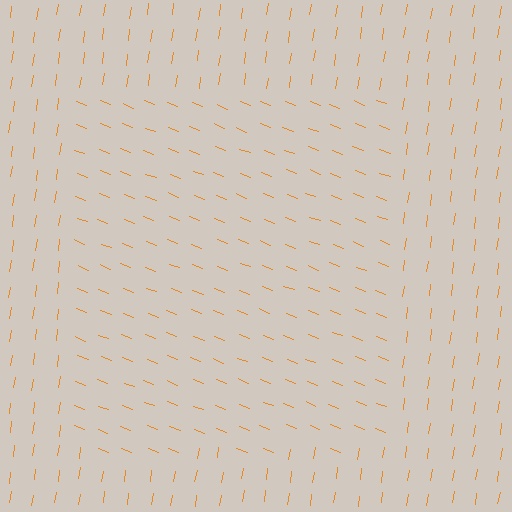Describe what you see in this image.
The image is filled with small orange line segments. A rectangle region in the image has lines oriented differently from the surrounding lines, creating a visible texture boundary.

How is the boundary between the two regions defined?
The boundary is defined purely by a change in line orientation (approximately 77 degrees difference). All lines are the same color and thickness.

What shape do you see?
I see a rectangle.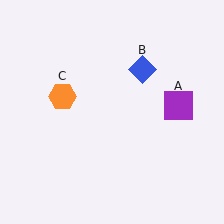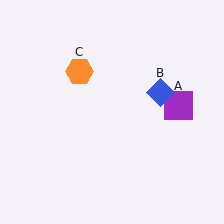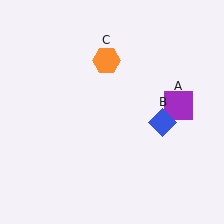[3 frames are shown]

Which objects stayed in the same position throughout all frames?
Purple square (object A) remained stationary.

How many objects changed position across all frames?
2 objects changed position: blue diamond (object B), orange hexagon (object C).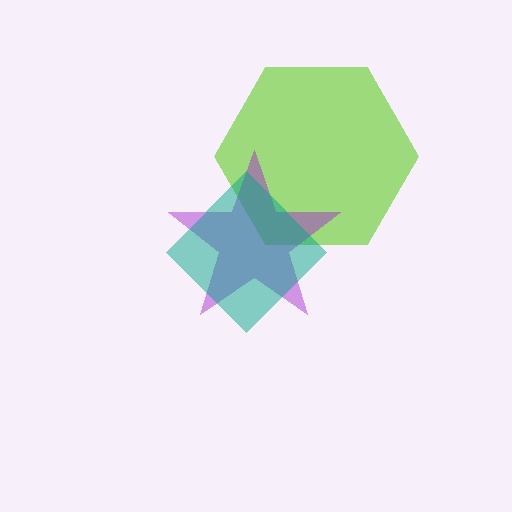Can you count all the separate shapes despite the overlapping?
Yes, there are 3 separate shapes.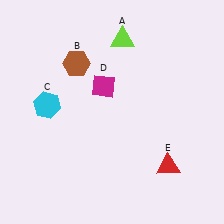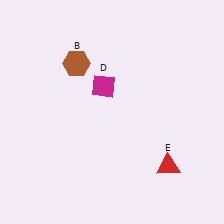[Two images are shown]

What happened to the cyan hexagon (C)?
The cyan hexagon (C) was removed in Image 2. It was in the top-left area of Image 1.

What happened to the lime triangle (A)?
The lime triangle (A) was removed in Image 2. It was in the top-right area of Image 1.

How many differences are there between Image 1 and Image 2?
There are 2 differences between the two images.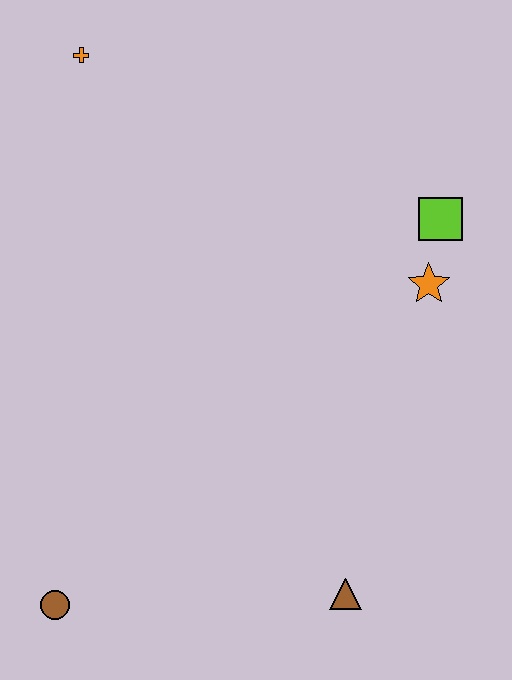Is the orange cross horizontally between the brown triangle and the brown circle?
Yes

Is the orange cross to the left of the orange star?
Yes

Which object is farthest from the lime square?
The brown circle is farthest from the lime square.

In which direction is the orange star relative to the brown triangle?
The orange star is above the brown triangle.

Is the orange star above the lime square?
No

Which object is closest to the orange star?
The lime square is closest to the orange star.